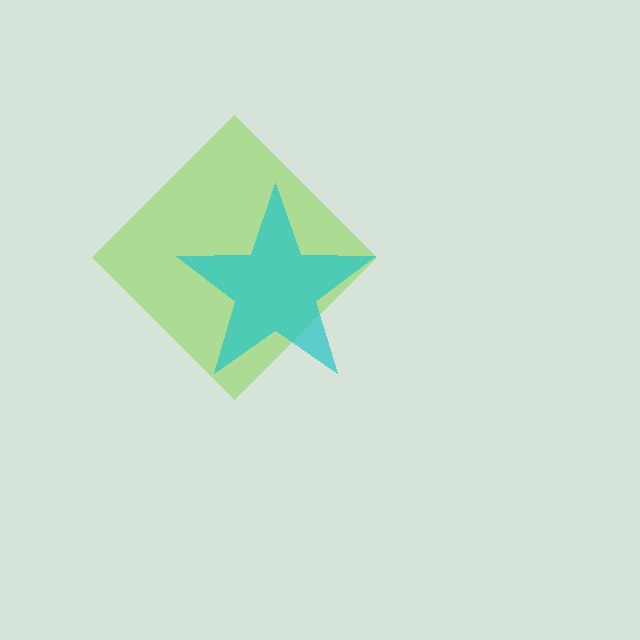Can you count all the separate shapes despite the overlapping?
Yes, there are 2 separate shapes.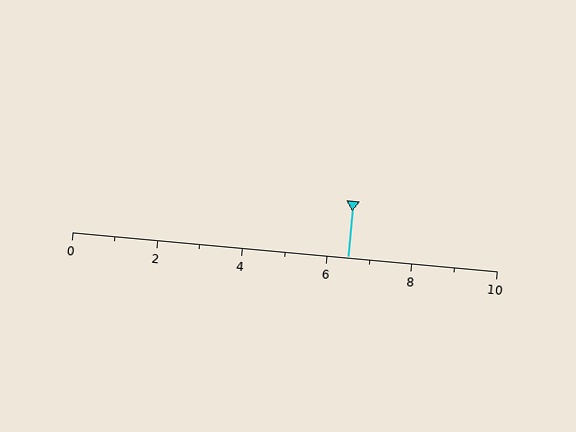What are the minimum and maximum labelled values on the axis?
The axis runs from 0 to 10.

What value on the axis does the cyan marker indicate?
The marker indicates approximately 6.5.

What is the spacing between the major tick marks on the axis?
The major ticks are spaced 2 apart.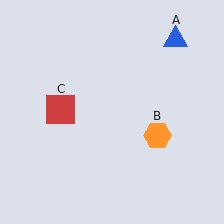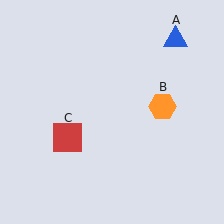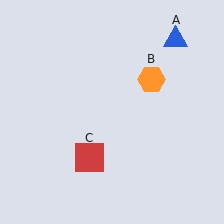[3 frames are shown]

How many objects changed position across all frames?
2 objects changed position: orange hexagon (object B), red square (object C).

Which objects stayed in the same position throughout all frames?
Blue triangle (object A) remained stationary.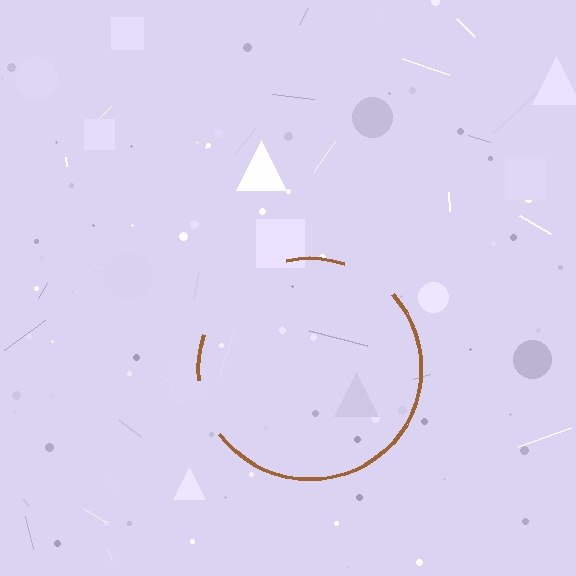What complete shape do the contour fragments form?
The contour fragments form a circle.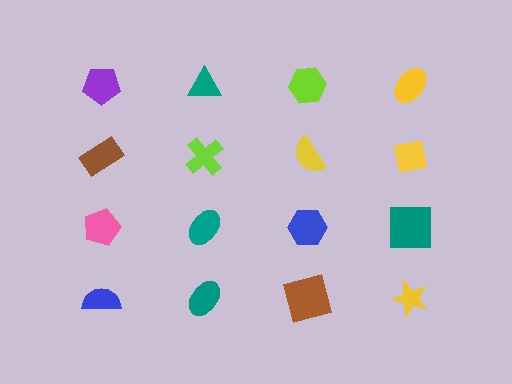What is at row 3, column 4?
A teal square.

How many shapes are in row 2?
4 shapes.